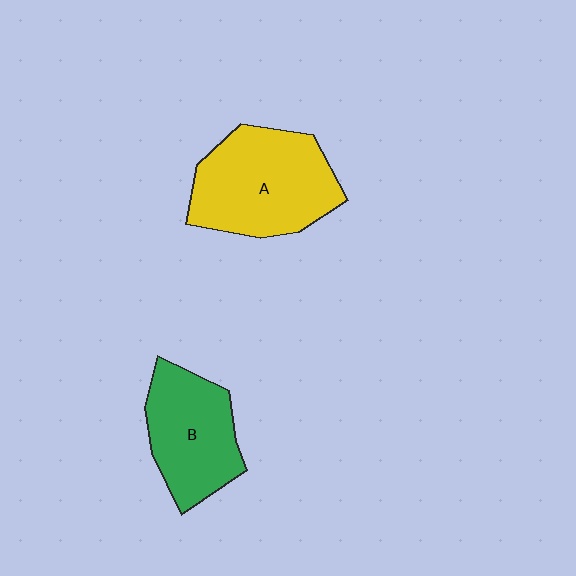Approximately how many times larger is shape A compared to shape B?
Approximately 1.3 times.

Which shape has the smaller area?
Shape B (green).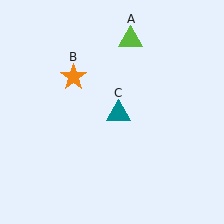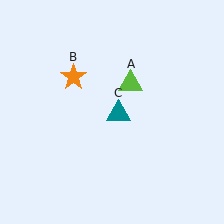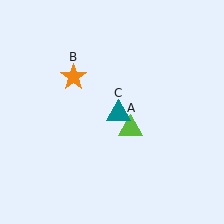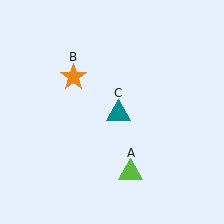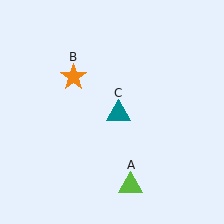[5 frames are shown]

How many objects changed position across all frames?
1 object changed position: lime triangle (object A).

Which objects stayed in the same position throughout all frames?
Orange star (object B) and teal triangle (object C) remained stationary.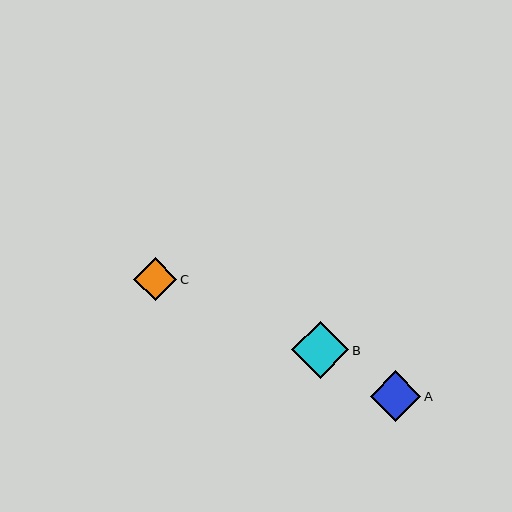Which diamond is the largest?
Diamond B is the largest with a size of approximately 57 pixels.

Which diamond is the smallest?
Diamond C is the smallest with a size of approximately 43 pixels.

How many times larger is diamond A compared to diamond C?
Diamond A is approximately 1.2 times the size of diamond C.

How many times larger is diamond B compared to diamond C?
Diamond B is approximately 1.3 times the size of diamond C.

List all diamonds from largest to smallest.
From largest to smallest: B, A, C.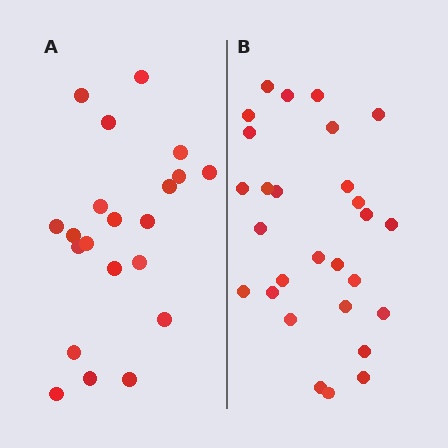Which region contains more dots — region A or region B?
Region B (the right region) has more dots.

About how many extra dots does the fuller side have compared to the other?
Region B has roughly 8 or so more dots than region A.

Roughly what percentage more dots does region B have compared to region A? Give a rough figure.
About 35% more.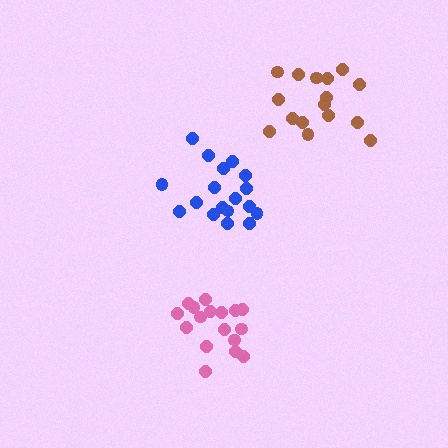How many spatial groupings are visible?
There are 3 spatial groupings.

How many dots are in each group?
Group 1: 17 dots, Group 2: 16 dots, Group 3: 18 dots (51 total).